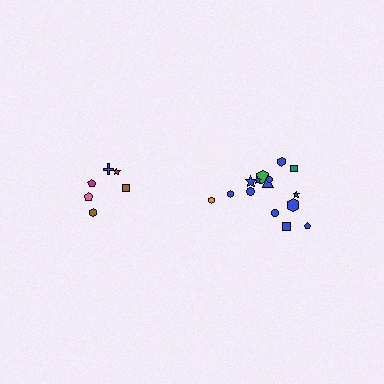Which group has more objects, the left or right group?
The right group.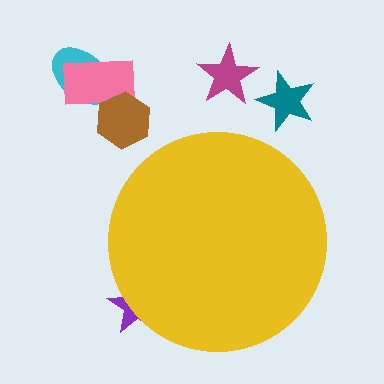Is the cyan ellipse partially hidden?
No, the cyan ellipse is fully visible.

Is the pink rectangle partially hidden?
No, the pink rectangle is fully visible.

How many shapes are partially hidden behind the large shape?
1 shape is partially hidden.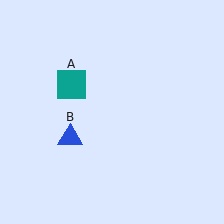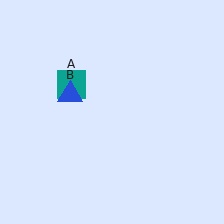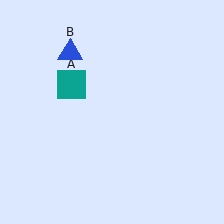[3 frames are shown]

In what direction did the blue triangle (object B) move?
The blue triangle (object B) moved up.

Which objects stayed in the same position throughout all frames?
Teal square (object A) remained stationary.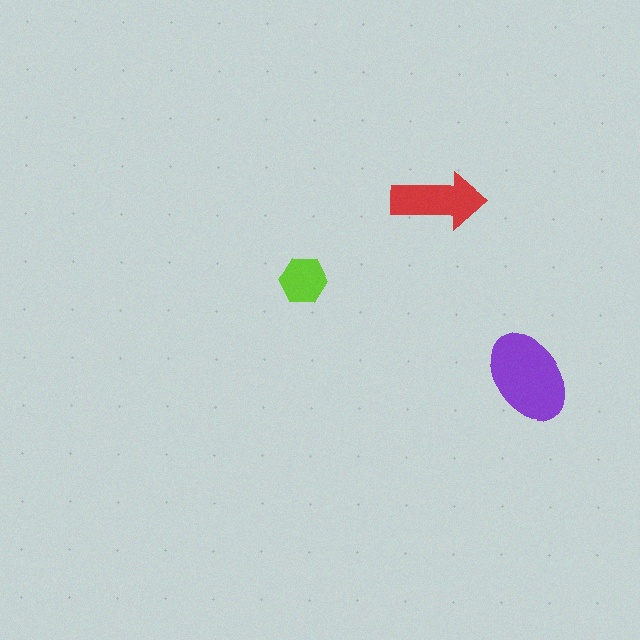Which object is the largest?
The purple ellipse.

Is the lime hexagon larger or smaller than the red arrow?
Smaller.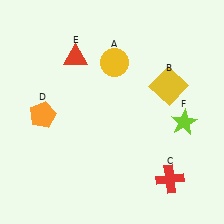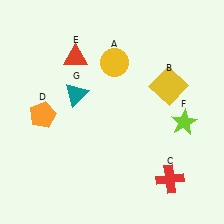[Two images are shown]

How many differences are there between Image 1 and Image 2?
There is 1 difference between the two images.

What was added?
A teal triangle (G) was added in Image 2.